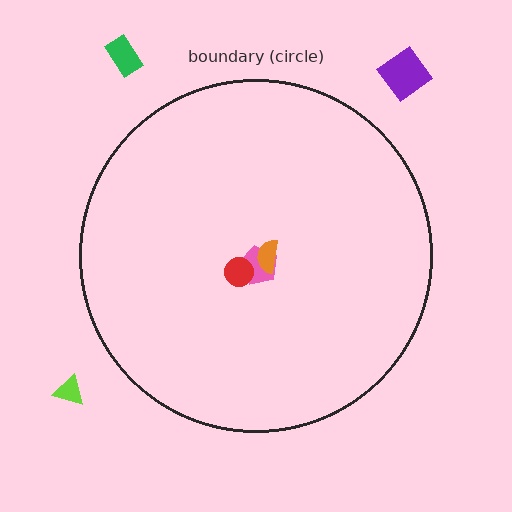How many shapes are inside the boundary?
3 inside, 3 outside.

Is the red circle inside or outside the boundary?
Inside.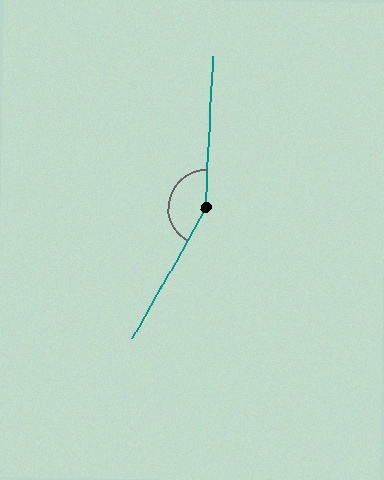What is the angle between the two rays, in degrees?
Approximately 154 degrees.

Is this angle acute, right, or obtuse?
It is obtuse.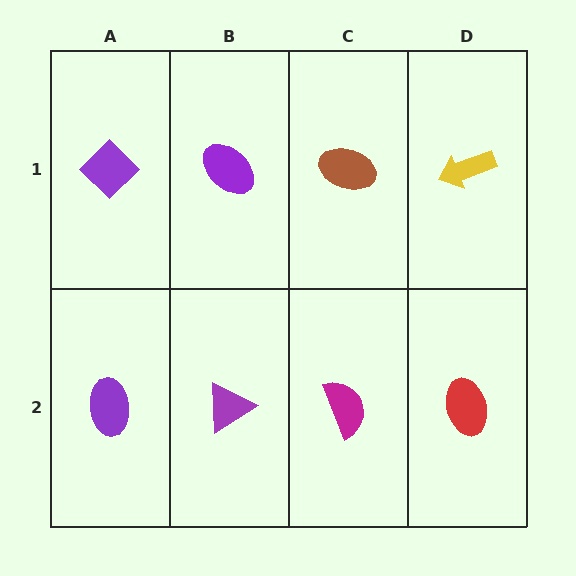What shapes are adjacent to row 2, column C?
A brown ellipse (row 1, column C), a purple triangle (row 2, column B), a red ellipse (row 2, column D).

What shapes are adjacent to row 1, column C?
A magenta semicircle (row 2, column C), a purple ellipse (row 1, column B), a yellow arrow (row 1, column D).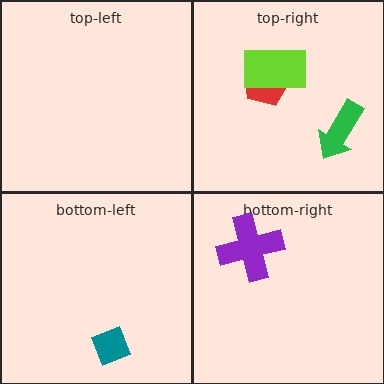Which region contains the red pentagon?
The top-right region.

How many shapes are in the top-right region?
3.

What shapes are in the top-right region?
The red pentagon, the lime rectangle, the green arrow.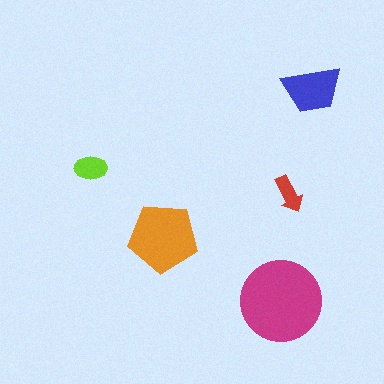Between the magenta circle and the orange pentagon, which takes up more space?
The magenta circle.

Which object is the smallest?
The red arrow.